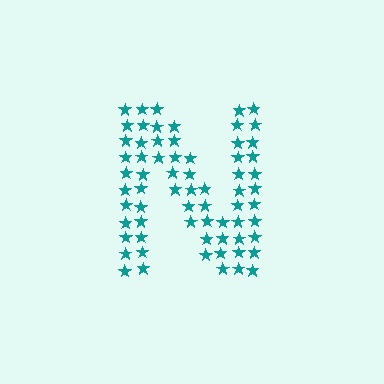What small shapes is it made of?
It is made of small stars.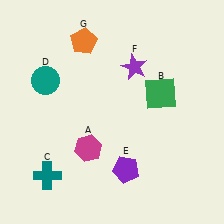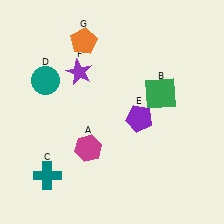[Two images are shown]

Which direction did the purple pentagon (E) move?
The purple pentagon (E) moved up.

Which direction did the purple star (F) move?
The purple star (F) moved left.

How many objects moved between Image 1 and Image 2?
2 objects moved between the two images.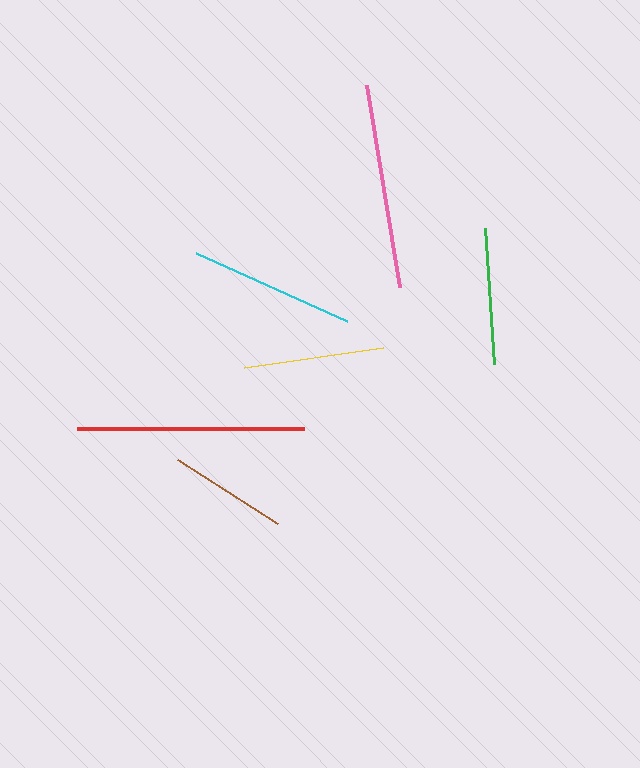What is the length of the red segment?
The red segment is approximately 227 pixels long.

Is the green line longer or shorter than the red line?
The red line is longer than the green line.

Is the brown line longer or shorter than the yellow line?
The yellow line is longer than the brown line.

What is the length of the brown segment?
The brown segment is approximately 119 pixels long.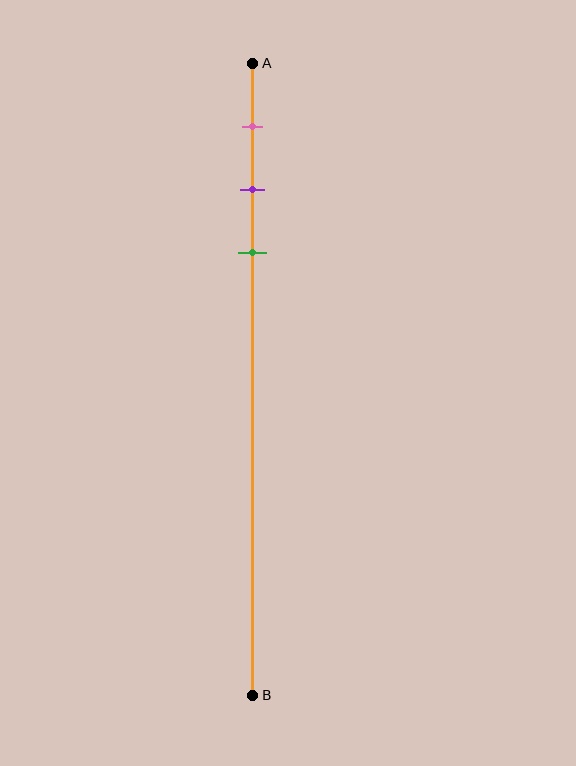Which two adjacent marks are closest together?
The purple and green marks are the closest adjacent pair.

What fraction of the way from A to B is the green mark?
The green mark is approximately 30% (0.3) of the way from A to B.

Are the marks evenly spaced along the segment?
Yes, the marks are approximately evenly spaced.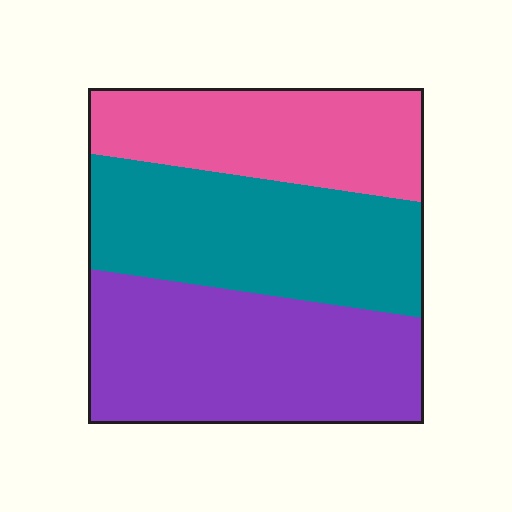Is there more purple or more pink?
Purple.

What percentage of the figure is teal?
Teal takes up about one third (1/3) of the figure.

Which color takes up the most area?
Purple, at roughly 40%.